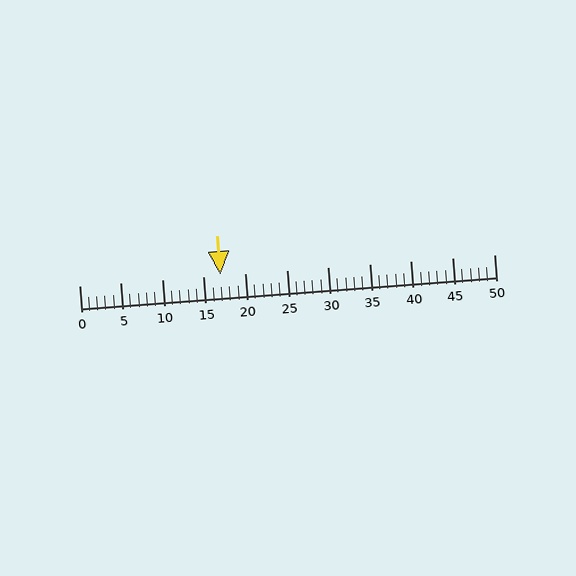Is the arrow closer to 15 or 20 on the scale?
The arrow is closer to 15.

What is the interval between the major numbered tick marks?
The major tick marks are spaced 5 units apart.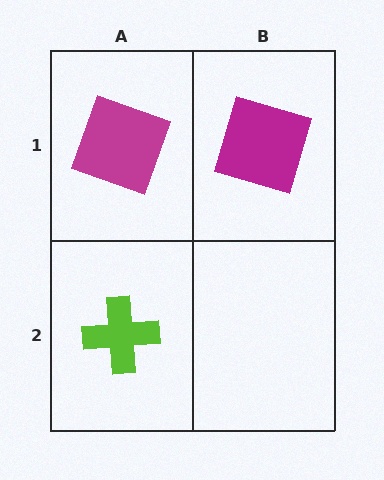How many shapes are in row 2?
1 shape.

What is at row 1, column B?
A magenta square.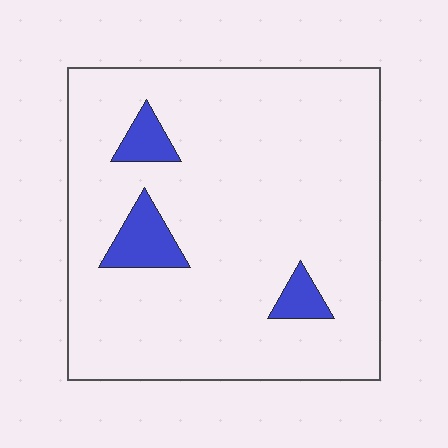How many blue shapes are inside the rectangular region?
3.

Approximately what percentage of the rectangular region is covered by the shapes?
Approximately 10%.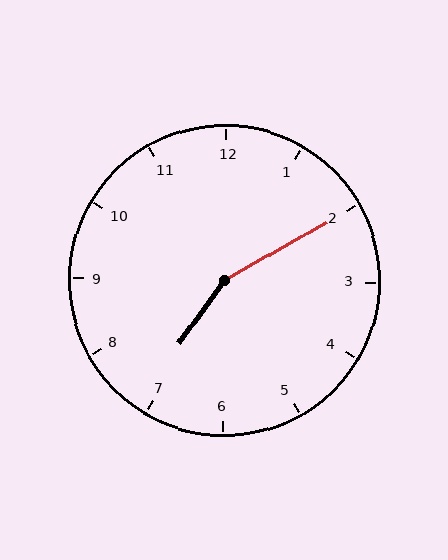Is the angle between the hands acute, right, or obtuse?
It is obtuse.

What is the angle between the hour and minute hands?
Approximately 155 degrees.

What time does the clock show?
7:10.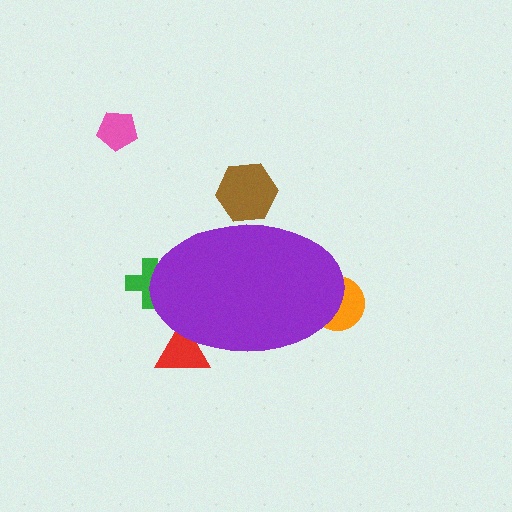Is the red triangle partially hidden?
Yes, the red triangle is partially hidden behind the purple ellipse.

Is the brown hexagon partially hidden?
Yes, the brown hexagon is partially hidden behind the purple ellipse.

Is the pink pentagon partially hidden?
No, the pink pentagon is fully visible.